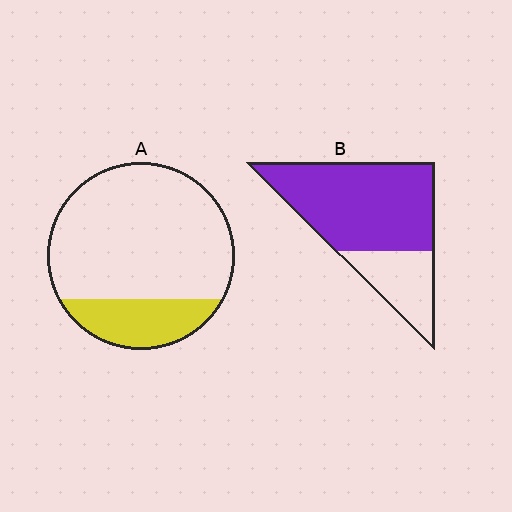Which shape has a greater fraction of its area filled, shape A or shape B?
Shape B.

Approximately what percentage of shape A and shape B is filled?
A is approximately 20% and B is approximately 70%.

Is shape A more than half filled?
No.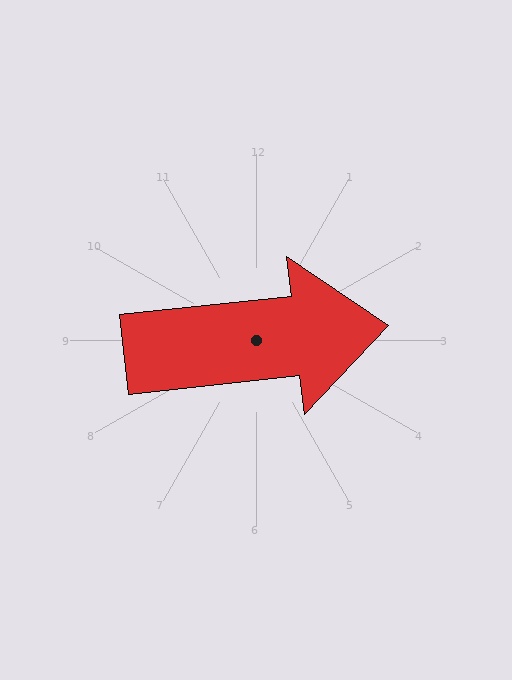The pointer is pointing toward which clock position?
Roughly 3 o'clock.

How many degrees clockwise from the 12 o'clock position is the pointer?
Approximately 84 degrees.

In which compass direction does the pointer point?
East.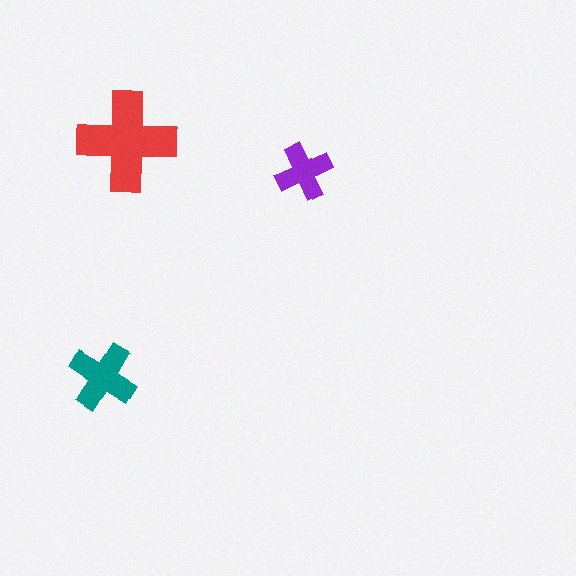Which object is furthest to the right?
The purple cross is rightmost.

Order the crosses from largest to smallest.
the red one, the teal one, the purple one.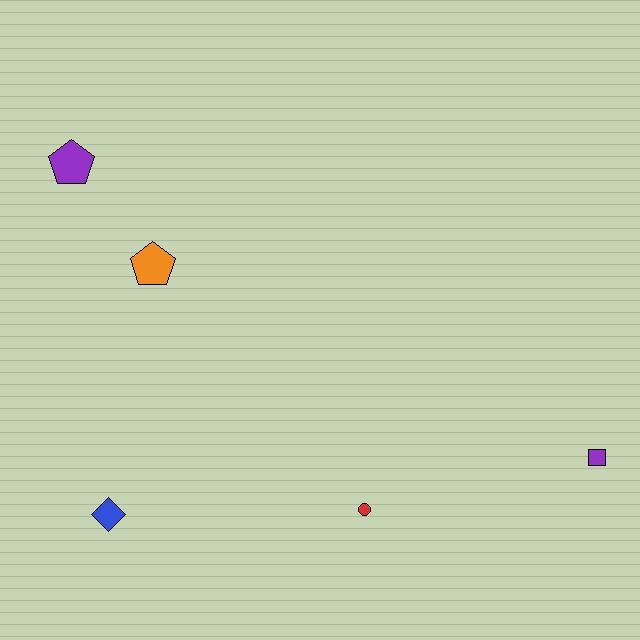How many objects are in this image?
There are 5 objects.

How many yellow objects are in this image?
There are no yellow objects.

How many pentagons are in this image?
There are 2 pentagons.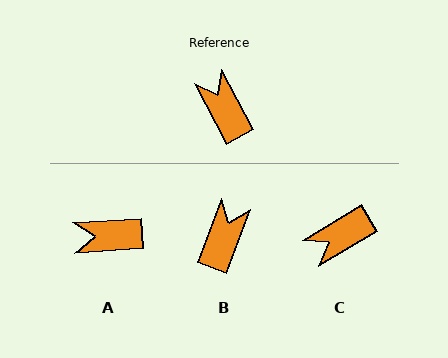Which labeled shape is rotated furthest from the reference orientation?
C, about 93 degrees away.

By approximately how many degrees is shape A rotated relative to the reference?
Approximately 65 degrees counter-clockwise.